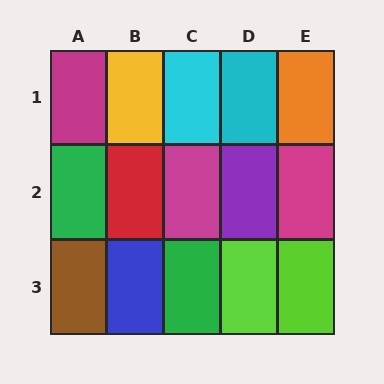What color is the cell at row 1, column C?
Cyan.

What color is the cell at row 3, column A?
Brown.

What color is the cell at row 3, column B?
Blue.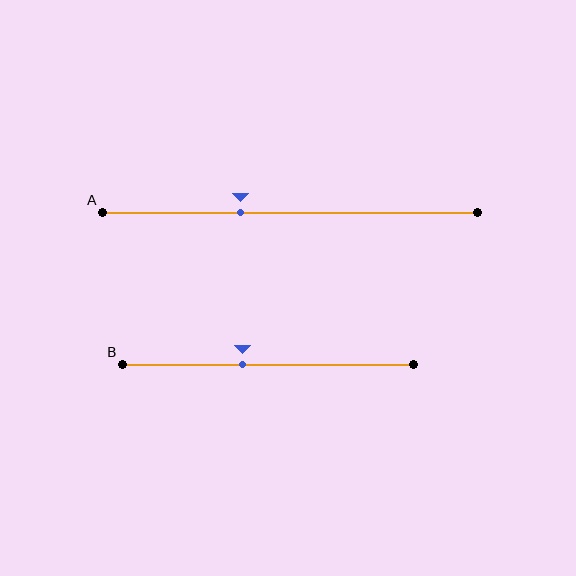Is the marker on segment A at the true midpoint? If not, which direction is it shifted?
No, the marker on segment A is shifted to the left by about 13% of the segment length.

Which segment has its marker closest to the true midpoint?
Segment B has its marker closest to the true midpoint.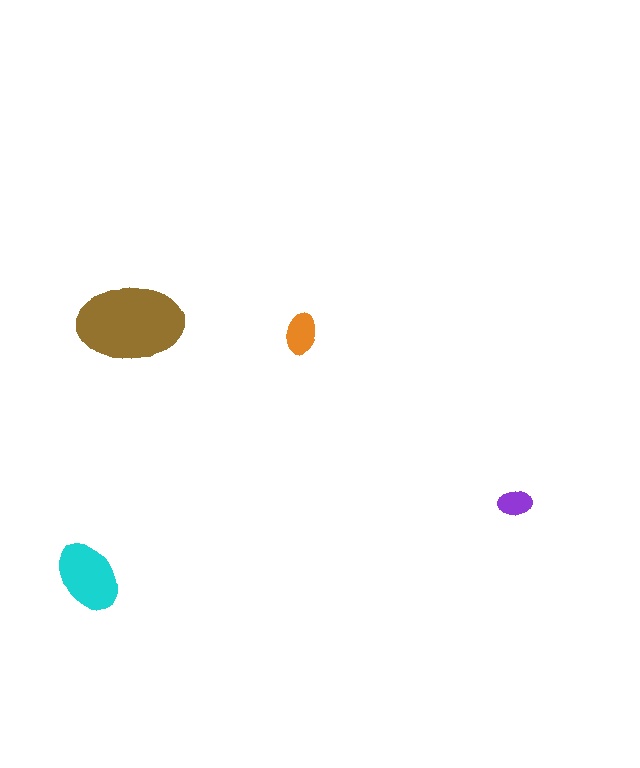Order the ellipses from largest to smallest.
the brown one, the cyan one, the orange one, the purple one.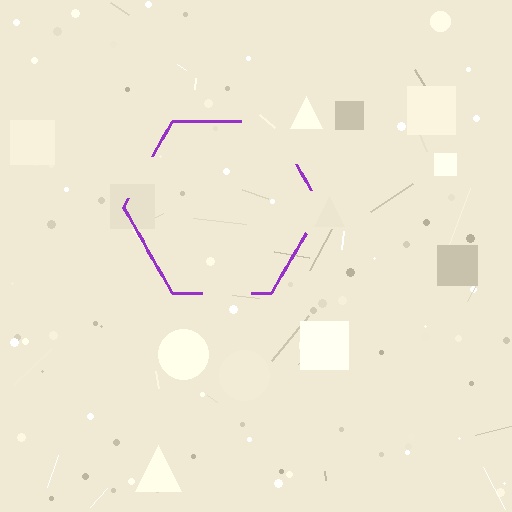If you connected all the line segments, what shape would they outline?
They would outline a hexagon.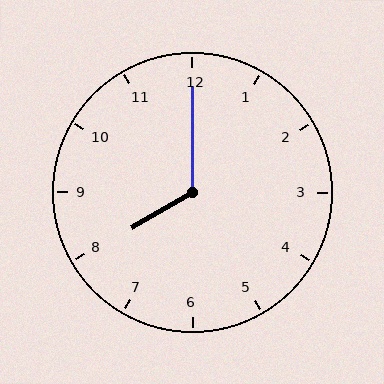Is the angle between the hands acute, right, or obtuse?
It is obtuse.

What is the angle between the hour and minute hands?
Approximately 120 degrees.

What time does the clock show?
8:00.